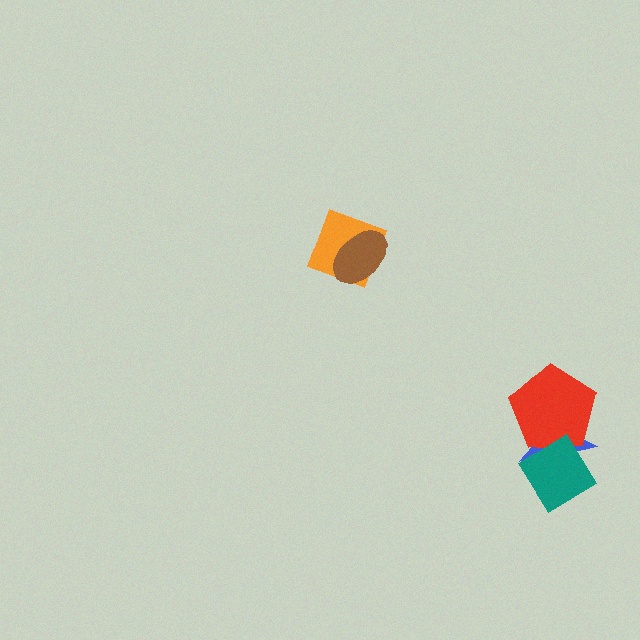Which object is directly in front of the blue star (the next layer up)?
The red pentagon is directly in front of the blue star.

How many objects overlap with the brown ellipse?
1 object overlaps with the brown ellipse.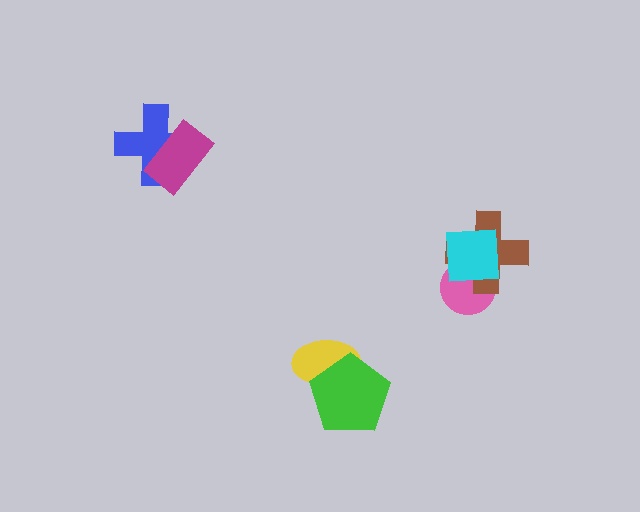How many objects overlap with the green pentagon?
1 object overlaps with the green pentagon.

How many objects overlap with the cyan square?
2 objects overlap with the cyan square.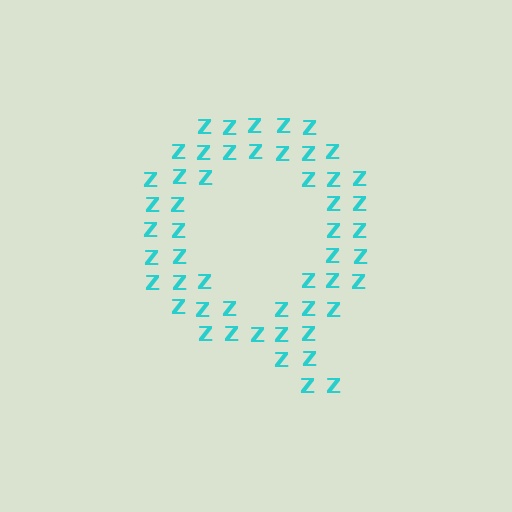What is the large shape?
The large shape is the letter Q.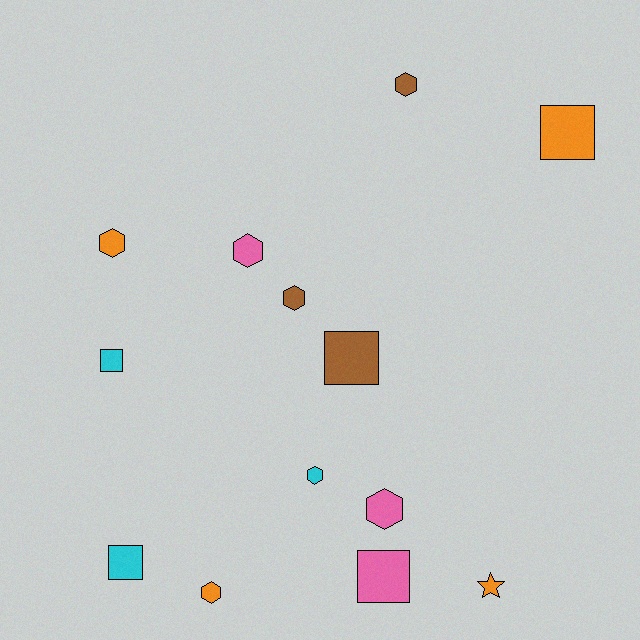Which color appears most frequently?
Orange, with 4 objects.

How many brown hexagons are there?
There are 2 brown hexagons.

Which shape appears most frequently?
Hexagon, with 7 objects.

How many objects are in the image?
There are 13 objects.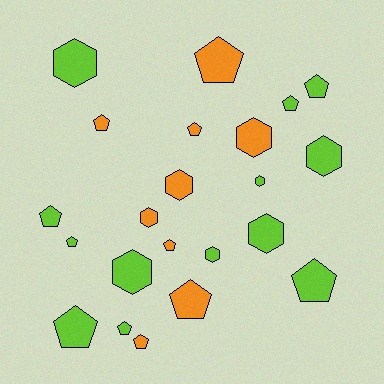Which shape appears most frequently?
Pentagon, with 13 objects.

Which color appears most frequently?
Lime, with 13 objects.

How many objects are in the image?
There are 22 objects.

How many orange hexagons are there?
There are 3 orange hexagons.